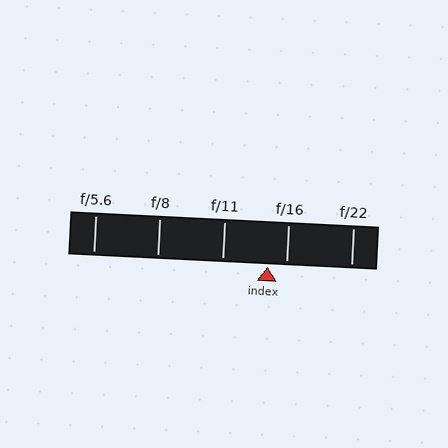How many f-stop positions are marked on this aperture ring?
There are 5 f-stop positions marked.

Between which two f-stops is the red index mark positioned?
The index mark is between f/11 and f/16.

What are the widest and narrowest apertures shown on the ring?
The widest aperture shown is f/5.6 and the narrowest is f/22.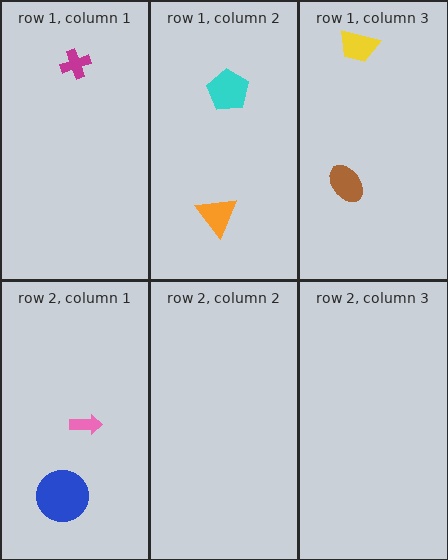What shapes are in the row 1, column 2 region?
The cyan pentagon, the orange triangle.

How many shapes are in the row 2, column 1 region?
2.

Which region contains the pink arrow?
The row 2, column 1 region.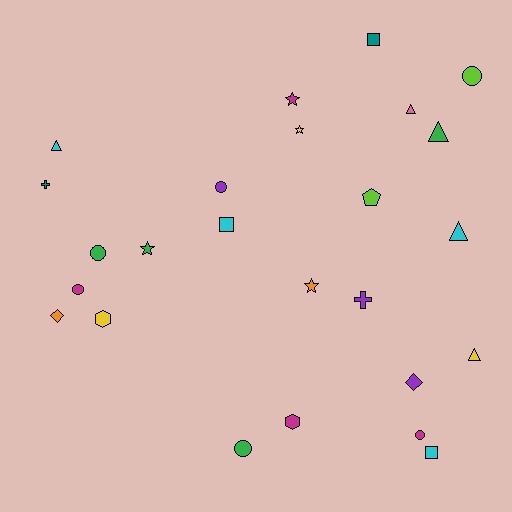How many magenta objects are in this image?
There are 4 magenta objects.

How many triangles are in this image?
There are 5 triangles.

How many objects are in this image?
There are 25 objects.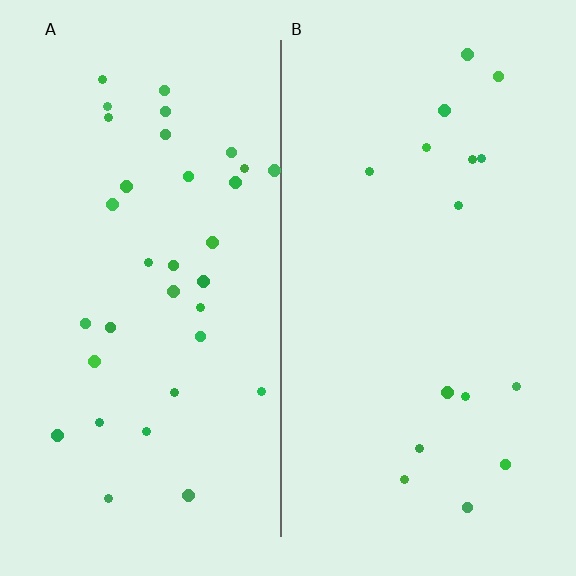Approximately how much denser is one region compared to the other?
Approximately 2.1× — region A over region B.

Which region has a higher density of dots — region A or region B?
A (the left).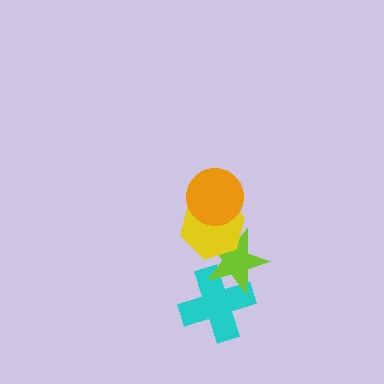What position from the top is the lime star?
The lime star is 3rd from the top.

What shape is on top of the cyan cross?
The lime star is on top of the cyan cross.